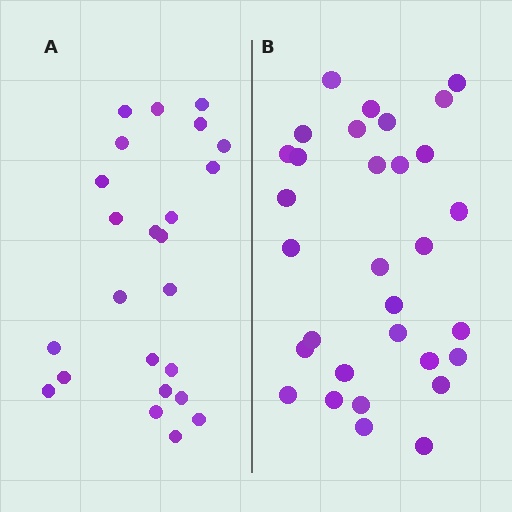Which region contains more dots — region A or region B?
Region B (the right region) has more dots.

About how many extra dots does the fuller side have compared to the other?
Region B has roughly 8 or so more dots than region A.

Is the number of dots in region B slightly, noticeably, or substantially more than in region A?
Region B has noticeably more, but not dramatically so. The ratio is roughly 1.3 to 1.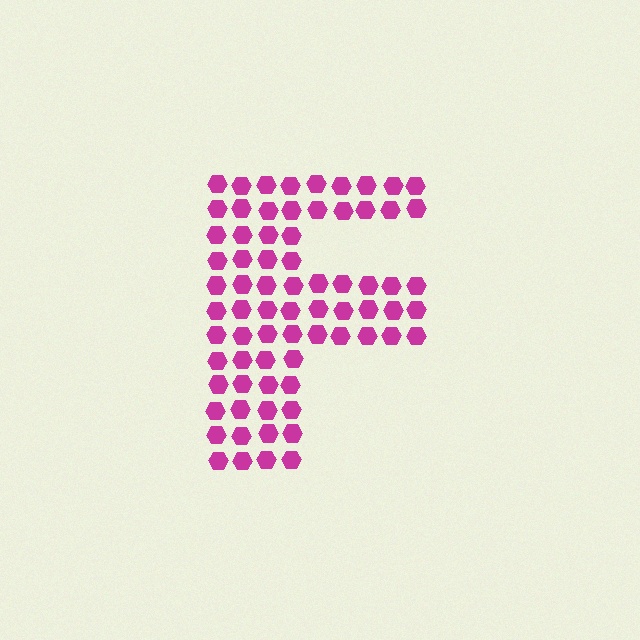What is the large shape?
The large shape is the letter F.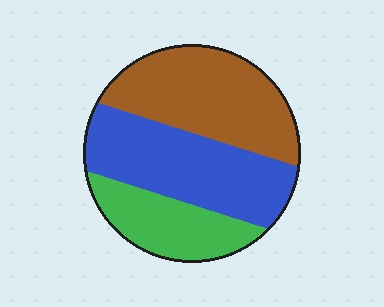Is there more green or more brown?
Brown.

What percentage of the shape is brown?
Brown covers roughly 40% of the shape.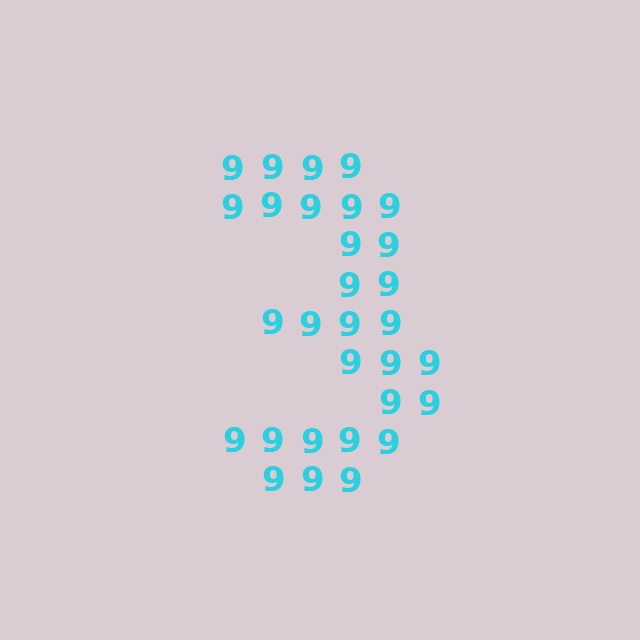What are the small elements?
The small elements are digit 9's.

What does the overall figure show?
The overall figure shows the digit 3.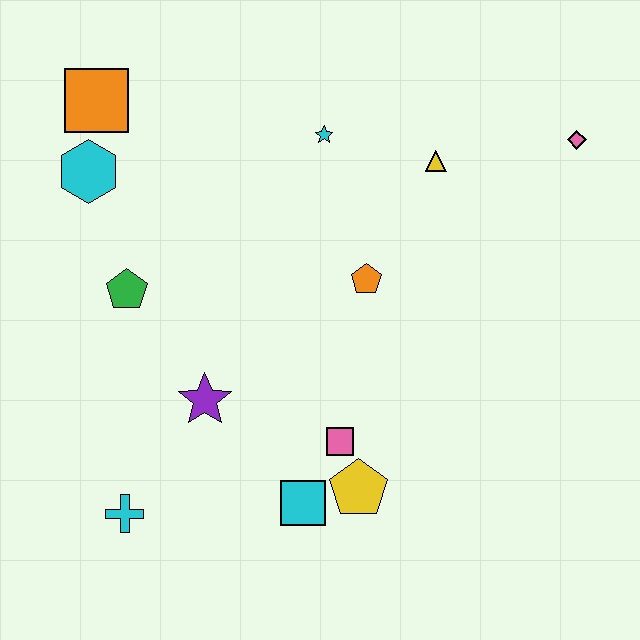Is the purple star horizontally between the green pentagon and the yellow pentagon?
Yes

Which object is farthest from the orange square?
The pink diamond is farthest from the orange square.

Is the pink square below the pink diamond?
Yes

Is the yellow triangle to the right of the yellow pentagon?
Yes